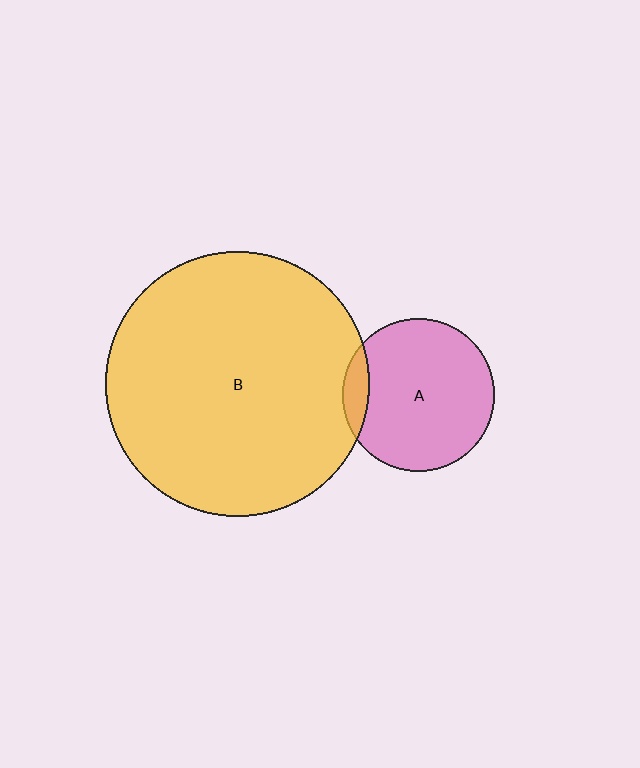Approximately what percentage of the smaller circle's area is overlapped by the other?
Approximately 10%.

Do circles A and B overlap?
Yes.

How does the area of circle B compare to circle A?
Approximately 3.0 times.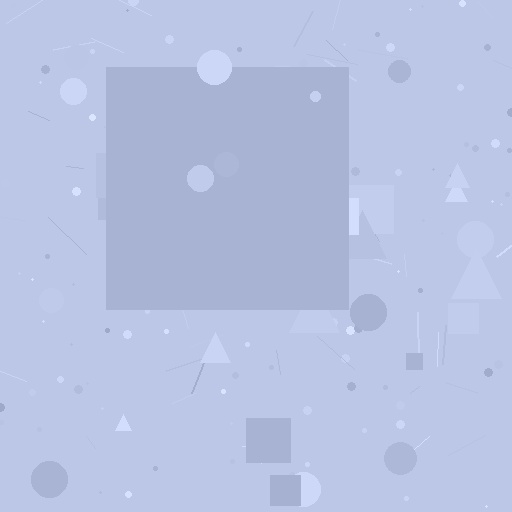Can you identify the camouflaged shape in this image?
The camouflaged shape is a square.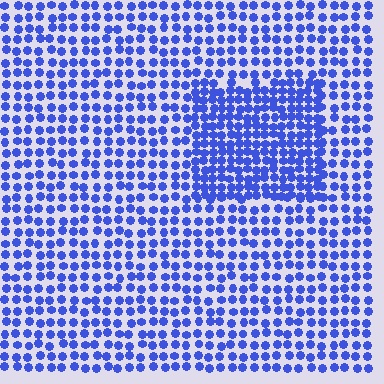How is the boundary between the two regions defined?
The boundary is defined by a change in element density (approximately 1.7x ratio). All elements are the same color, size, and shape.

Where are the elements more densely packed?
The elements are more densely packed inside the rectangle boundary.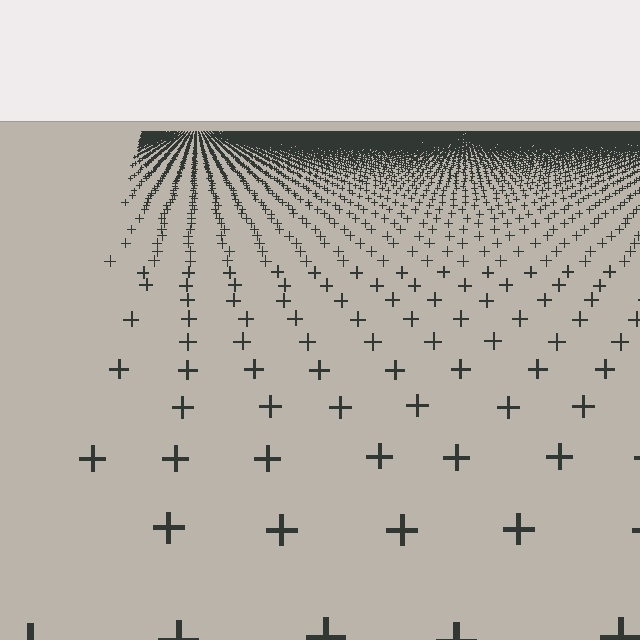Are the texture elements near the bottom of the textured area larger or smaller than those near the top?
Larger. Near the bottom, elements are closer to the viewer and appear at a bigger on-screen size.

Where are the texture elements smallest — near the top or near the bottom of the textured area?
Near the top.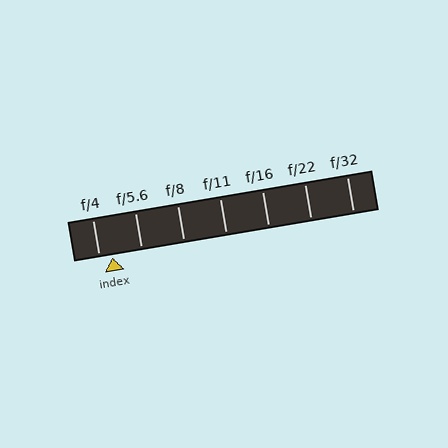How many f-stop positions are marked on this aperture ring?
There are 7 f-stop positions marked.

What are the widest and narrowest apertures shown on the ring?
The widest aperture shown is f/4 and the narrowest is f/32.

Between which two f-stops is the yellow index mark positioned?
The index mark is between f/4 and f/5.6.